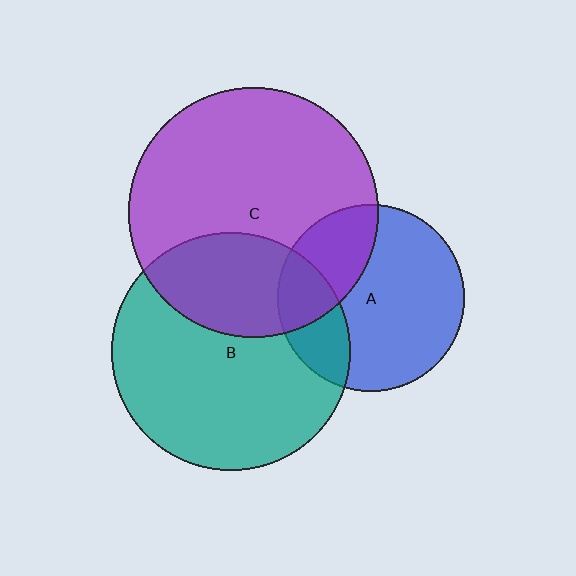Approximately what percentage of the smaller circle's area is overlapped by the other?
Approximately 25%.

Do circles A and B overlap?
Yes.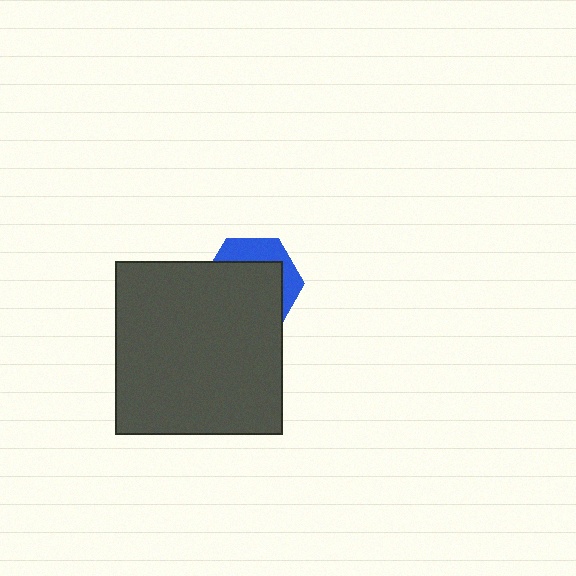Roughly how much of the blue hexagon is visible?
A small part of it is visible (roughly 32%).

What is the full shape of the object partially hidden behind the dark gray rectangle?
The partially hidden object is a blue hexagon.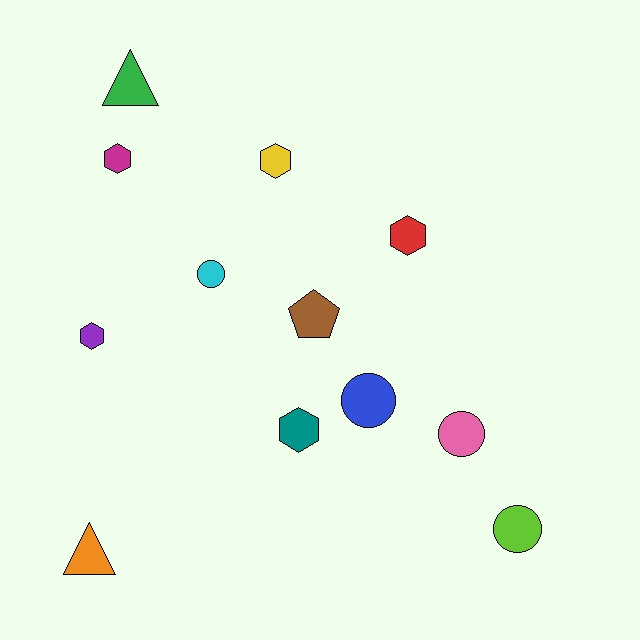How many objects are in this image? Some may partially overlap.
There are 12 objects.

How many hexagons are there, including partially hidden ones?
There are 5 hexagons.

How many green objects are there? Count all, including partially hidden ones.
There is 1 green object.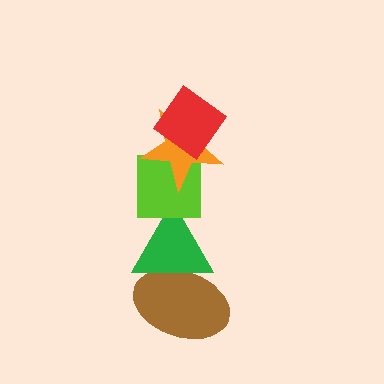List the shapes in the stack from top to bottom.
From top to bottom: the red diamond, the orange star, the lime square, the green triangle, the brown ellipse.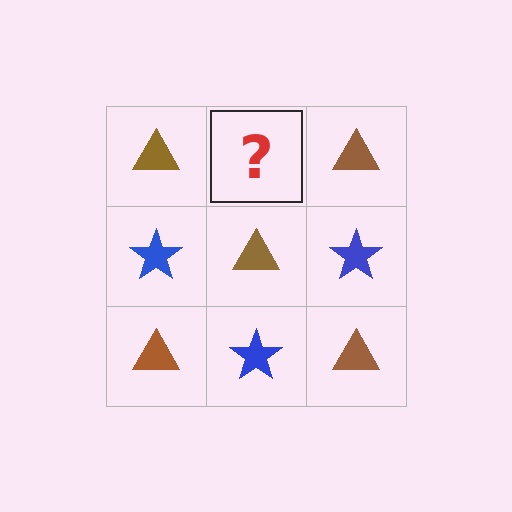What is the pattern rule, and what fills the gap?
The rule is that it alternates brown triangle and blue star in a checkerboard pattern. The gap should be filled with a blue star.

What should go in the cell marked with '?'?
The missing cell should contain a blue star.